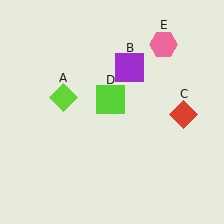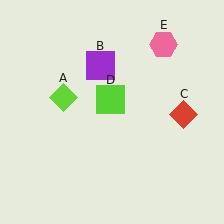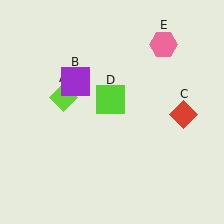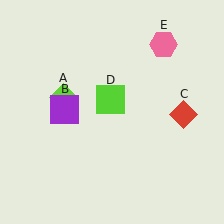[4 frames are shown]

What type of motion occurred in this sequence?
The purple square (object B) rotated counterclockwise around the center of the scene.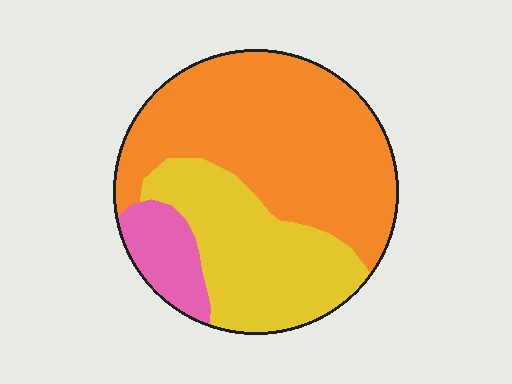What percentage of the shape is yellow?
Yellow covers about 35% of the shape.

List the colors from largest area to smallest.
From largest to smallest: orange, yellow, pink.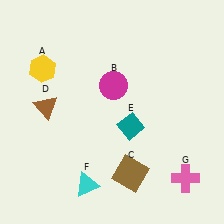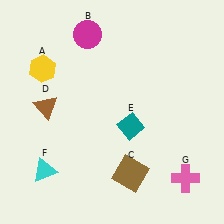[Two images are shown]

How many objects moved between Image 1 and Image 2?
2 objects moved between the two images.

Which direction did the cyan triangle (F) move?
The cyan triangle (F) moved left.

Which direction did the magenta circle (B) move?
The magenta circle (B) moved up.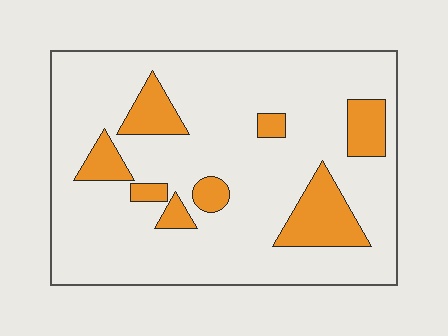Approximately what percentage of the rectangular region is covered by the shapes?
Approximately 15%.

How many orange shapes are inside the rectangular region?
8.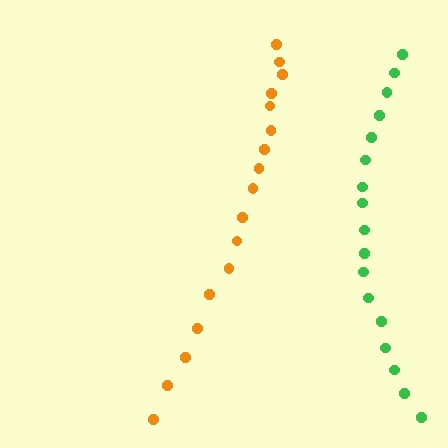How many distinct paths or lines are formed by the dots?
There are 2 distinct paths.